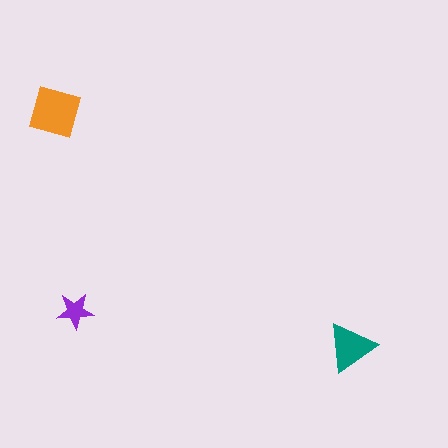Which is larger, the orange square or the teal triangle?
The orange square.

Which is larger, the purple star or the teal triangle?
The teal triangle.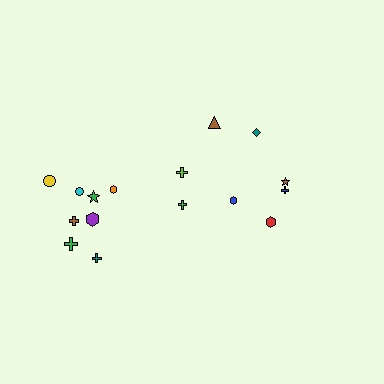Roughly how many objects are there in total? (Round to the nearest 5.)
Roughly 15 objects in total.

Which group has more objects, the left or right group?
The left group.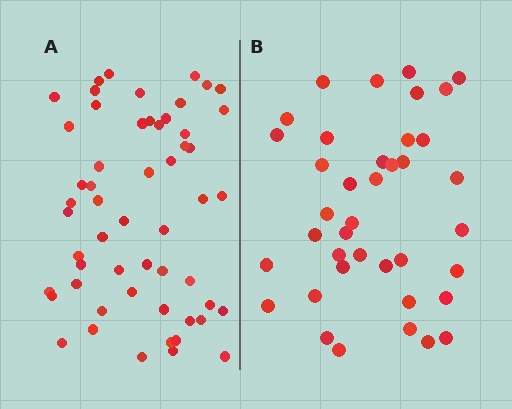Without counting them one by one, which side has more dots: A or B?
Region A (the left region) has more dots.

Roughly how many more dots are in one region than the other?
Region A has approximately 15 more dots than region B.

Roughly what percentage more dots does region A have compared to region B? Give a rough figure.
About 40% more.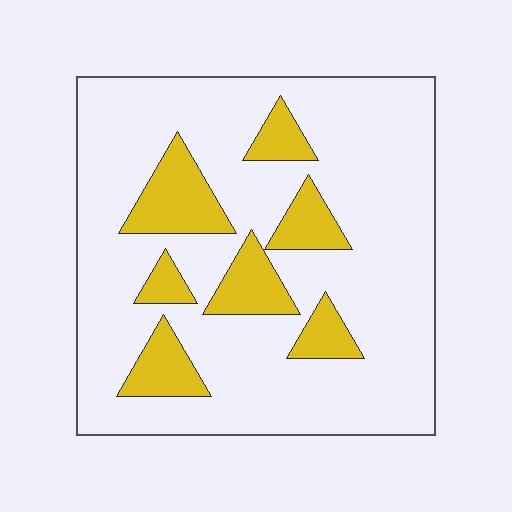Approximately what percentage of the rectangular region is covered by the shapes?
Approximately 20%.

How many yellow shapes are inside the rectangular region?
7.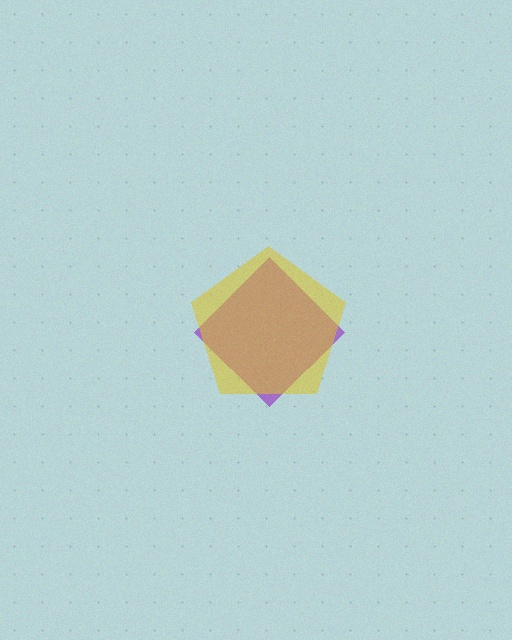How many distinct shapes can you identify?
There are 2 distinct shapes: a purple diamond, a yellow pentagon.